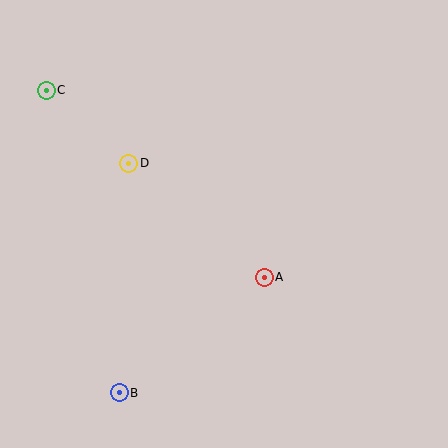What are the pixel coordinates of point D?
Point D is at (129, 163).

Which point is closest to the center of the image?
Point A at (264, 277) is closest to the center.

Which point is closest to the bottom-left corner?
Point B is closest to the bottom-left corner.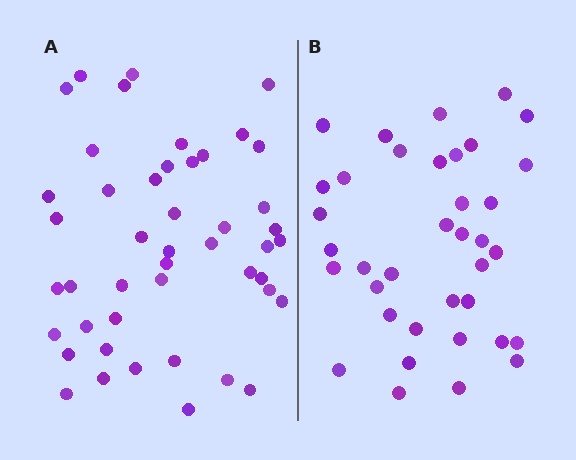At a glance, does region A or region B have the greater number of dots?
Region A (the left region) has more dots.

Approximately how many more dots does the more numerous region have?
Region A has roughly 8 or so more dots than region B.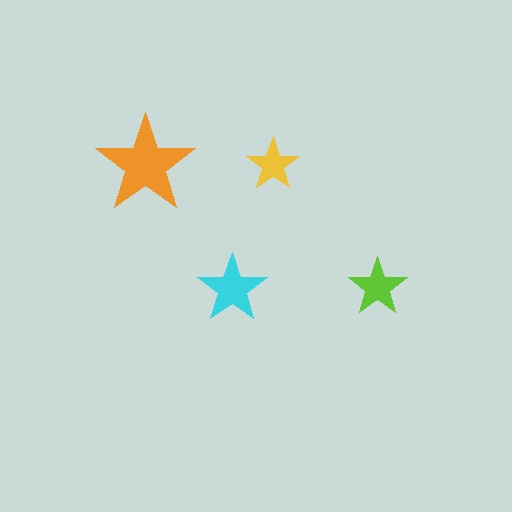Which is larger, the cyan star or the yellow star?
The cyan one.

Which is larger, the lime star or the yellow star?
The lime one.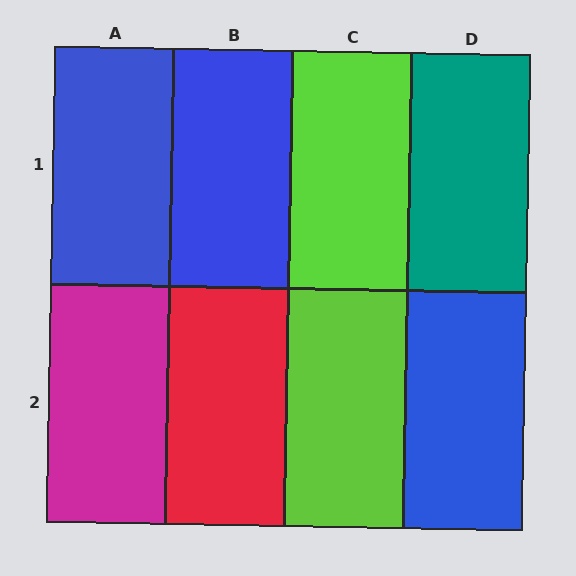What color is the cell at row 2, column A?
Magenta.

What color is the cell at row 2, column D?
Blue.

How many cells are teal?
1 cell is teal.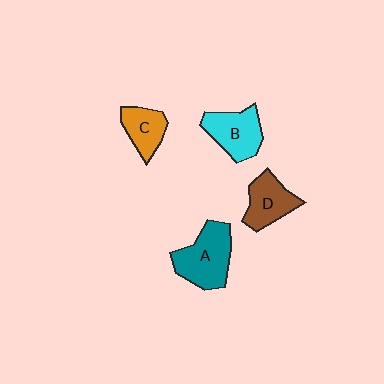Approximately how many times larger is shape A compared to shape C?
Approximately 1.7 times.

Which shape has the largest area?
Shape A (teal).